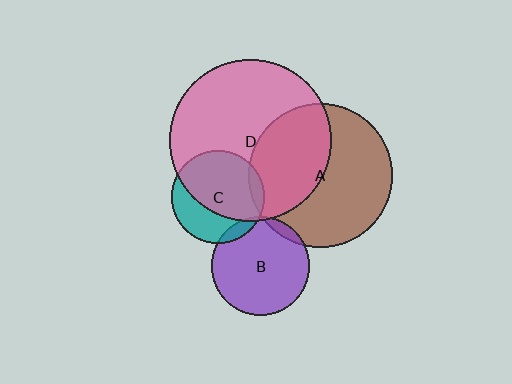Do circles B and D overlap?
Yes.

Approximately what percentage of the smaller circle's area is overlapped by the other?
Approximately 5%.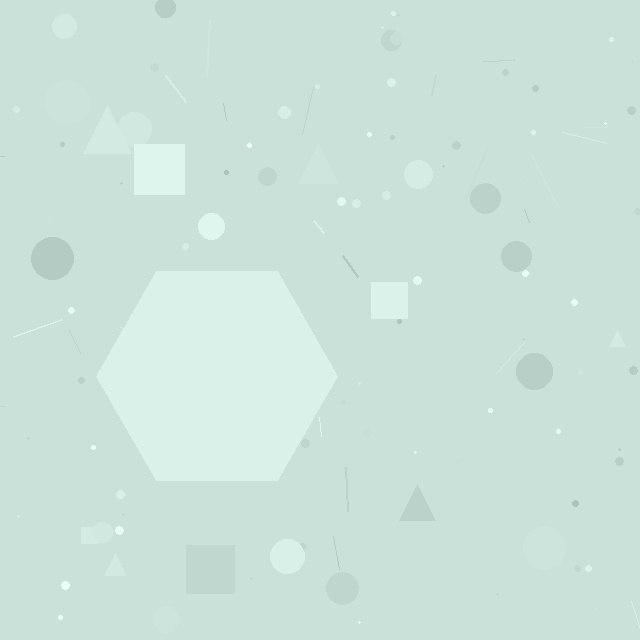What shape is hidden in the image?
A hexagon is hidden in the image.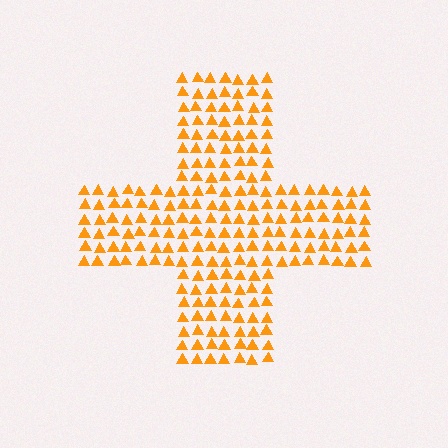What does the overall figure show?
The overall figure shows a cross.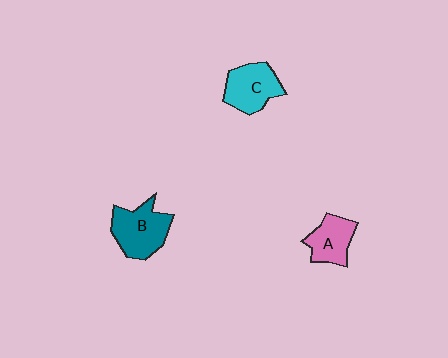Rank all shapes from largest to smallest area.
From largest to smallest: B (teal), C (cyan), A (pink).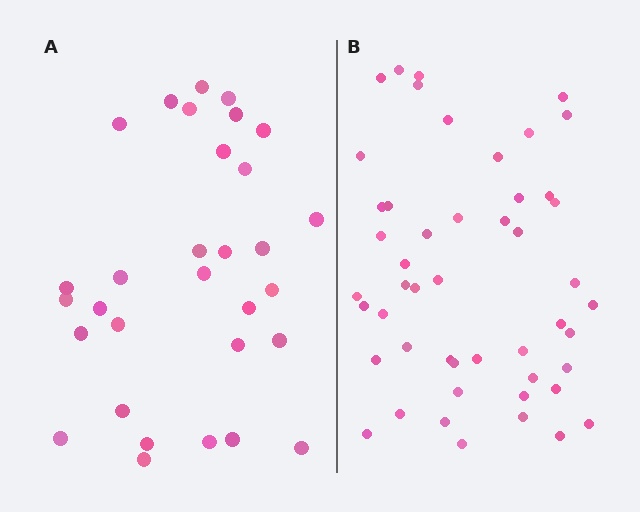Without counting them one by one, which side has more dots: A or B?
Region B (the right region) has more dots.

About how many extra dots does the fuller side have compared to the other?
Region B has approximately 20 more dots than region A.